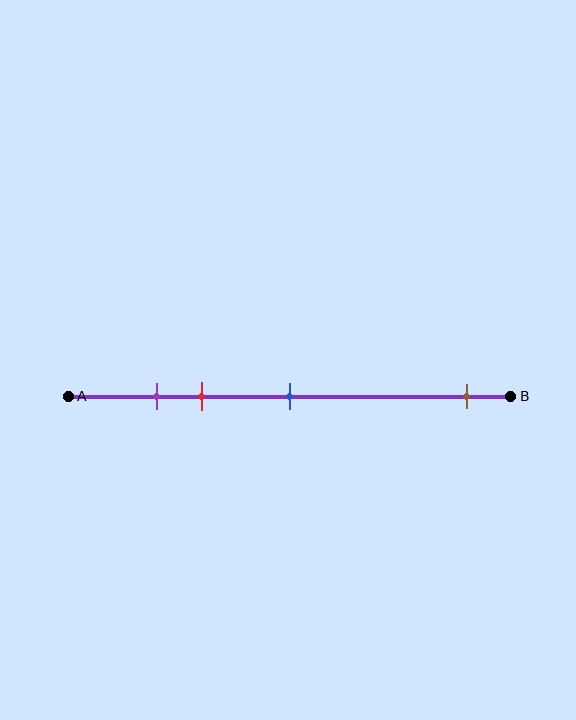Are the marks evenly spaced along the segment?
No, the marks are not evenly spaced.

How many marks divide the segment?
There are 4 marks dividing the segment.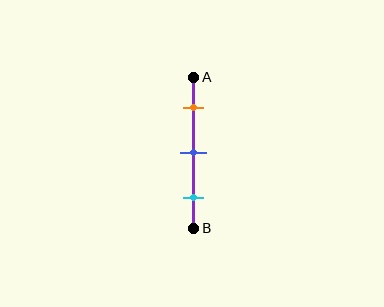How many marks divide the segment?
There are 3 marks dividing the segment.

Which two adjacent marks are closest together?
The orange and blue marks are the closest adjacent pair.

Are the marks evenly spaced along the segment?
Yes, the marks are approximately evenly spaced.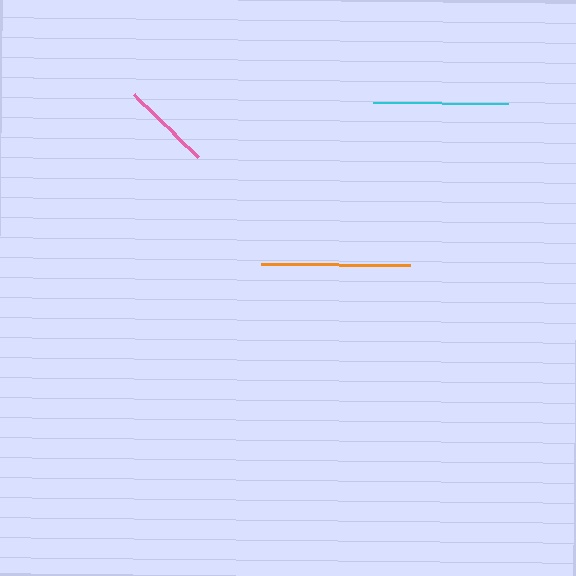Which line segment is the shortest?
The pink line is the shortest at approximately 90 pixels.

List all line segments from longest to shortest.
From longest to shortest: orange, cyan, pink.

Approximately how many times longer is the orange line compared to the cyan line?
The orange line is approximately 1.1 times the length of the cyan line.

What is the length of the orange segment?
The orange segment is approximately 149 pixels long.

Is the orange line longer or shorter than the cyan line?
The orange line is longer than the cyan line.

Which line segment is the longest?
The orange line is the longest at approximately 149 pixels.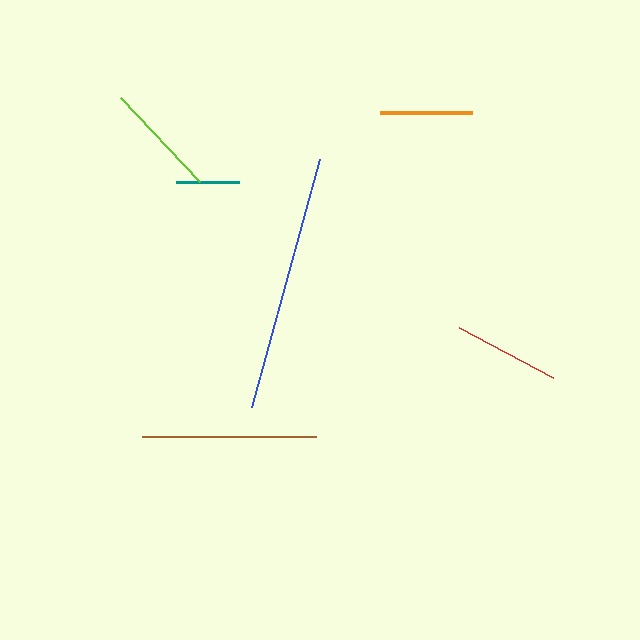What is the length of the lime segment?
The lime segment is approximately 116 pixels long.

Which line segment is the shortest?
The teal line is the shortest at approximately 64 pixels.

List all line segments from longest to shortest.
From longest to shortest: blue, brown, lime, red, orange, teal.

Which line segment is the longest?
The blue line is the longest at approximately 258 pixels.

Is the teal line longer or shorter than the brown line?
The brown line is longer than the teal line.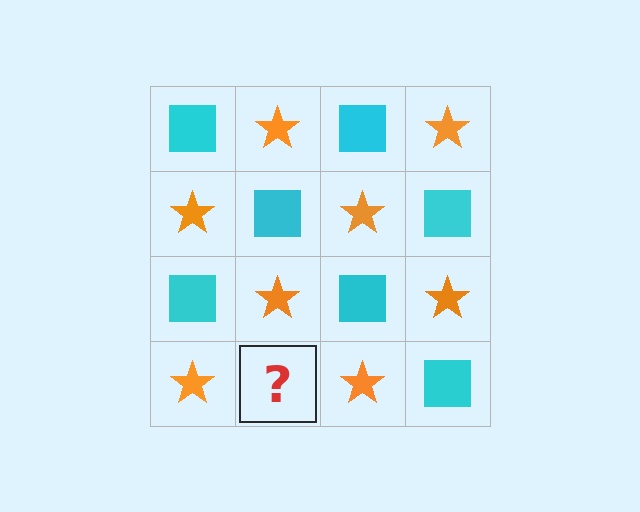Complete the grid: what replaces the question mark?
The question mark should be replaced with a cyan square.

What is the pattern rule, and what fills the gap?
The rule is that it alternates cyan square and orange star in a checkerboard pattern. The gap should be filled with a cyan square.